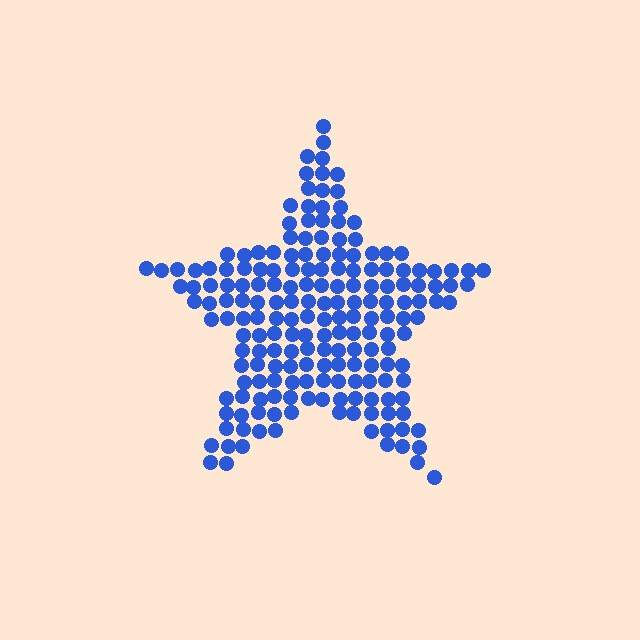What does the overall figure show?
The overall figure shows a star.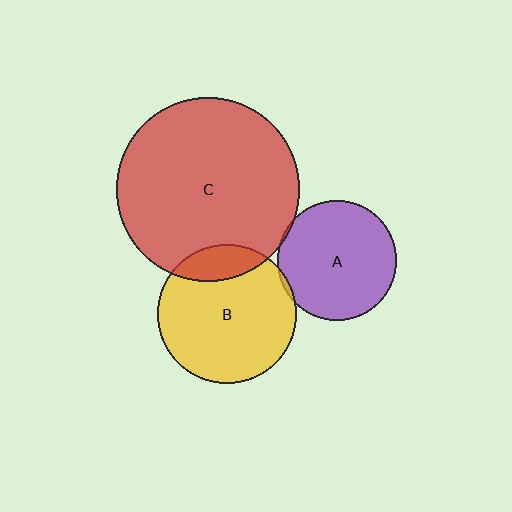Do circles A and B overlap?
Yes.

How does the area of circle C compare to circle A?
Approximately 2.4 times.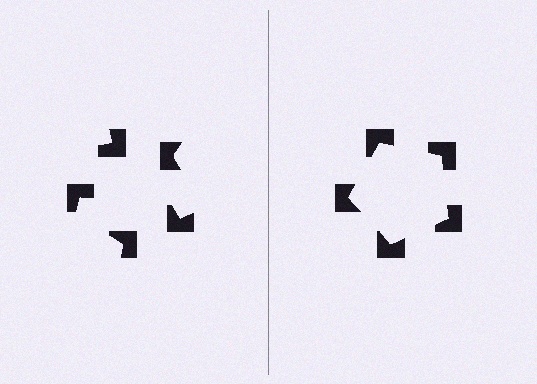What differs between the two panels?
The notched squares are positioned identically on both sides; only the wedge orientations differ. On the right they align to a pentagon; on the left they are misaligned.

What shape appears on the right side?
An illusory pentagon.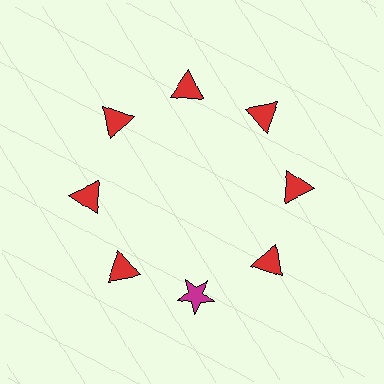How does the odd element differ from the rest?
It differs in both color (magenta instead of red) and shape (star instead of triangle).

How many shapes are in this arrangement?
There are 8 shapes arranged in a ring pattern.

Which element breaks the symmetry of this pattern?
The magenta star at roughly the 6 o'clock position breaks the symmetry. All other shapes are red triangles.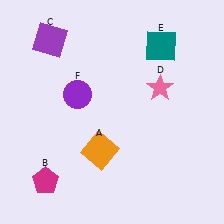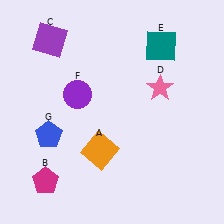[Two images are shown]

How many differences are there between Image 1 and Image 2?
There is 1 difference between the two images.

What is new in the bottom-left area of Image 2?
A blue pentagon (G) was added in the bottom-left area of Image 2.